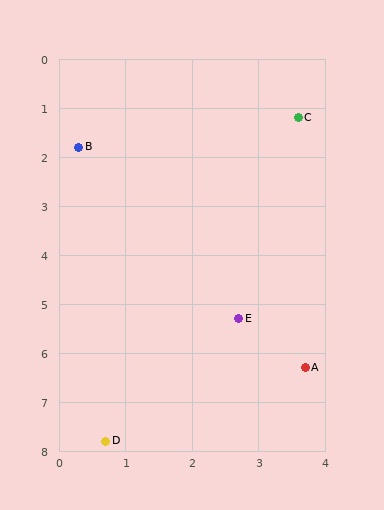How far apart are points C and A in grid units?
Points C and A are about 5.1 grid units apart.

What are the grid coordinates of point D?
Point D is at approximately (0.7, 7.8).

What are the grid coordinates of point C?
Point C is at approximately (3.6, 1.2).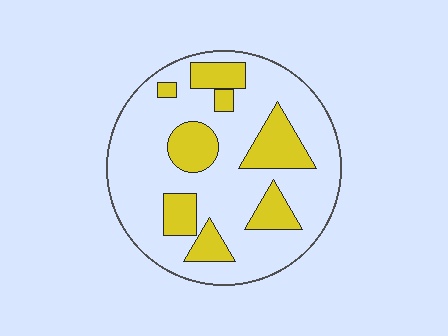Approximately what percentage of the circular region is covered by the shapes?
Approximately 25%.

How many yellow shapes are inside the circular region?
8.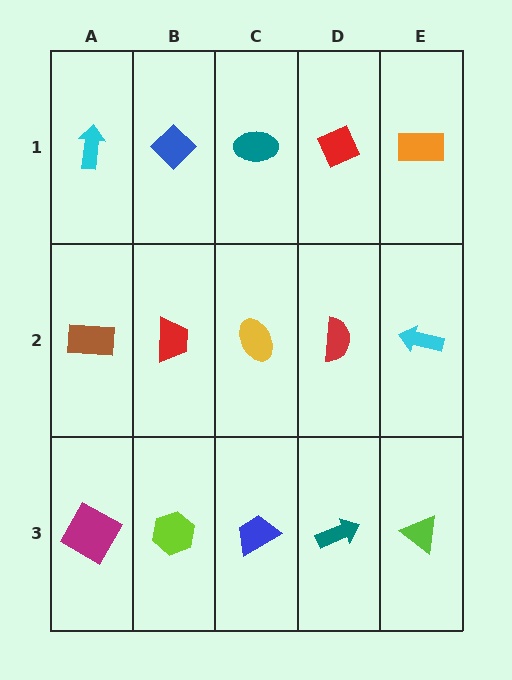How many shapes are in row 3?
5 shapes.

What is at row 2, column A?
A brown rectangle.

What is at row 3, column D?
A teal arrow.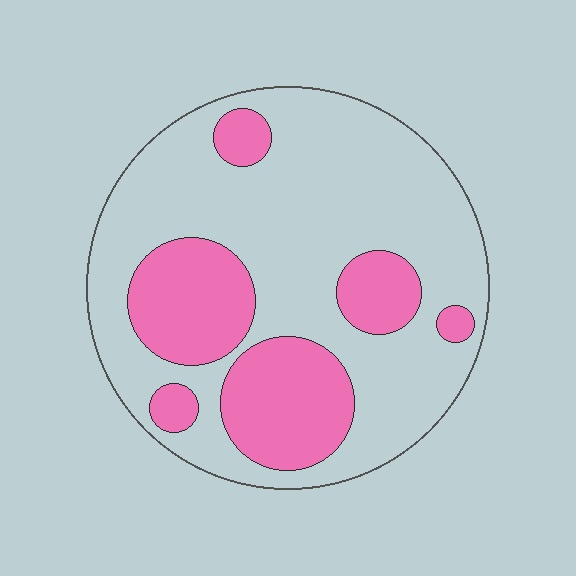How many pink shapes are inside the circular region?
6.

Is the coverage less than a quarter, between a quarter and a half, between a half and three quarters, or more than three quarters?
Between a quarter and a half.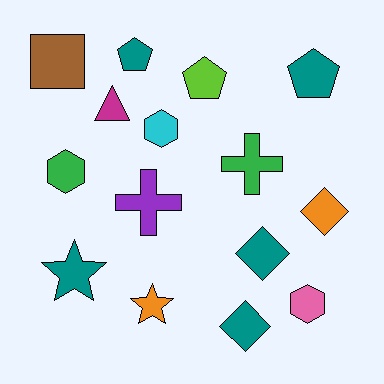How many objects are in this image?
There are 15 objects.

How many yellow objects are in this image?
There are no yellow objects.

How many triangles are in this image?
There is 1 triangle.